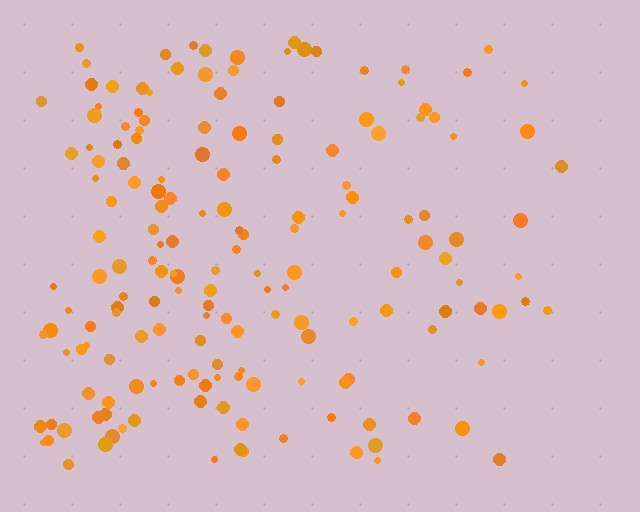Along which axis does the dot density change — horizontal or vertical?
Horizontal.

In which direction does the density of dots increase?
From right to left, with the left side densest.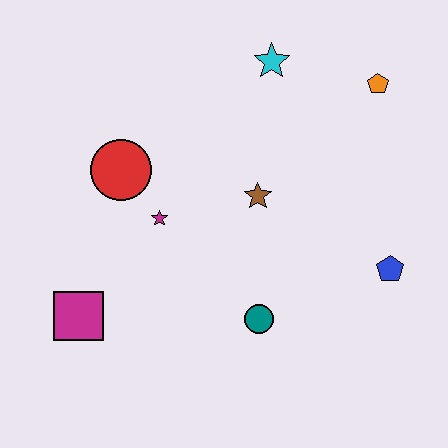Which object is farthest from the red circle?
The blue pentagon is farthest from the red circle.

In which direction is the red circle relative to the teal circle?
The red circle is above the teal circle.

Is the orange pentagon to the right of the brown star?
Yes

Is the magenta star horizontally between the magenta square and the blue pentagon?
Yes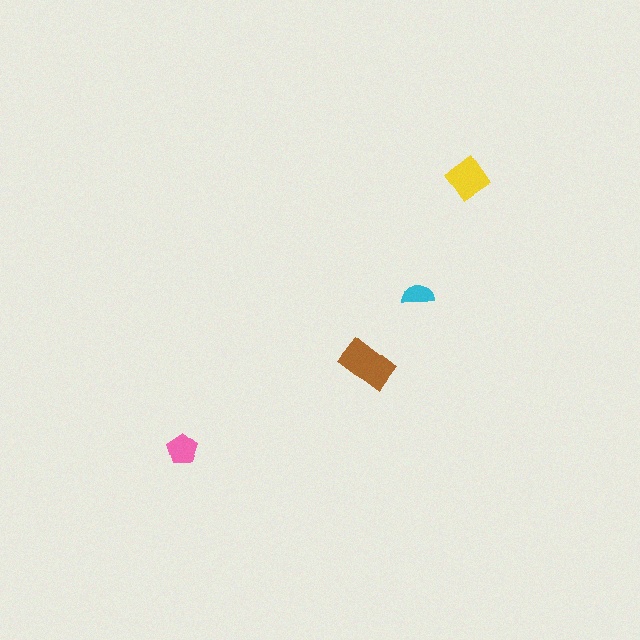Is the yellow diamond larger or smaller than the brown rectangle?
Smaller.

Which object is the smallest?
The cyan semicircle.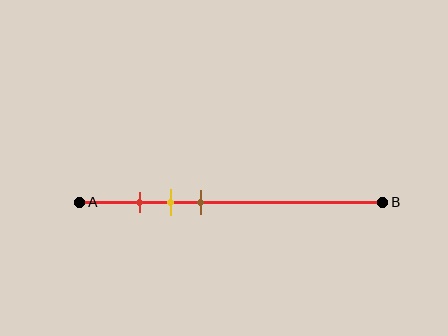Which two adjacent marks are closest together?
The red and yellow marks are the closest adjacent pair.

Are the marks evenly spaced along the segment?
Yes, the marks are approximately evenly spaced.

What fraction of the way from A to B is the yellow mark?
The yellow mark is approximately 30% (0.3) of the way from A to B.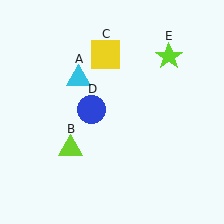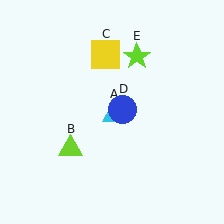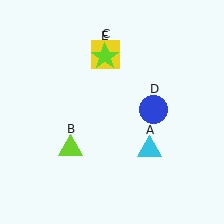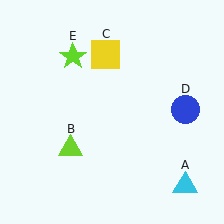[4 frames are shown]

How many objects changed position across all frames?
3 objects changed position: cyan triangle (object A), blue circle (object D), lime star (object E).